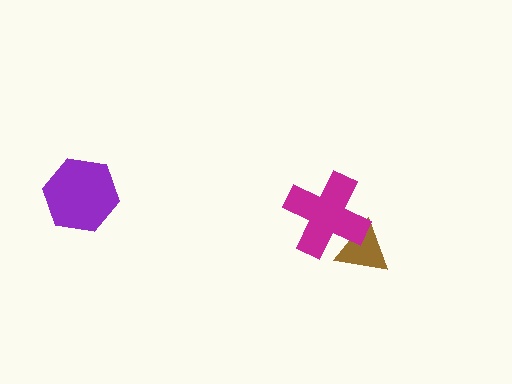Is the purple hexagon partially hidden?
No, no other shape covers it.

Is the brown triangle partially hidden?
Yes, it is partially covered by another shape.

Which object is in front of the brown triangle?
The magenta cross is in front of the brown triangle.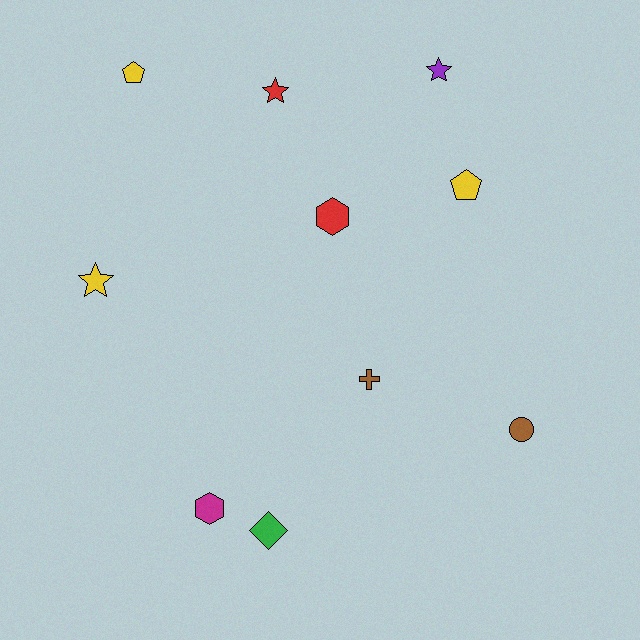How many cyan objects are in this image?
There are no cyan objects.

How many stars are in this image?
There are 3 stars.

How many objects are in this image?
There are 10 objects.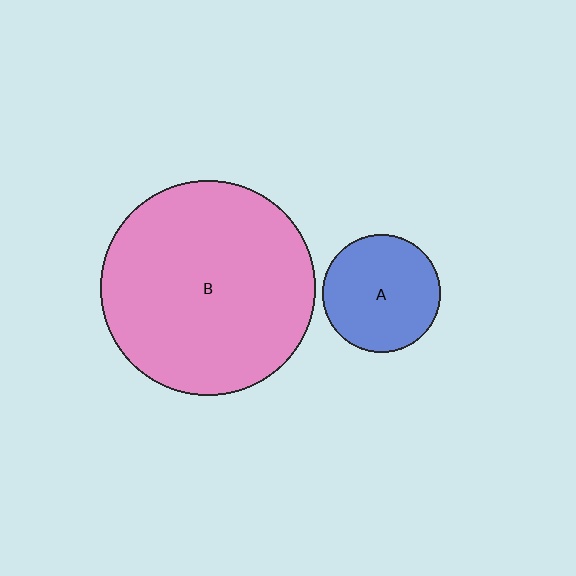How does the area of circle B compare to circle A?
Approximately 3.4 times.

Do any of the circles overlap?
No, none of the circles overlap.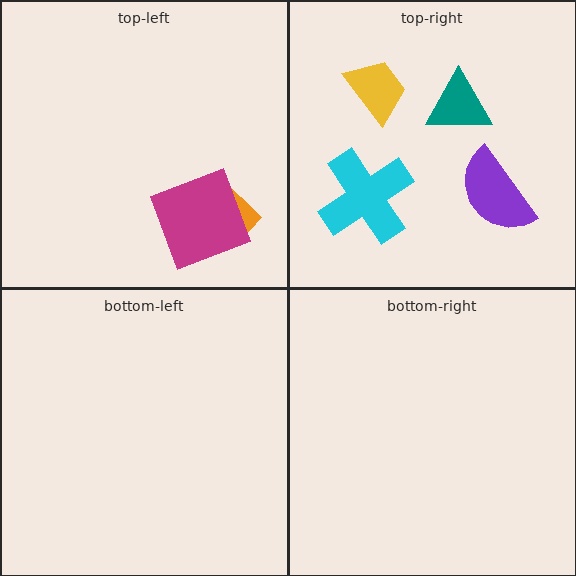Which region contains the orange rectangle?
The top-left region.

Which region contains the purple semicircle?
The top-right region.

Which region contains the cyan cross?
The top-right region.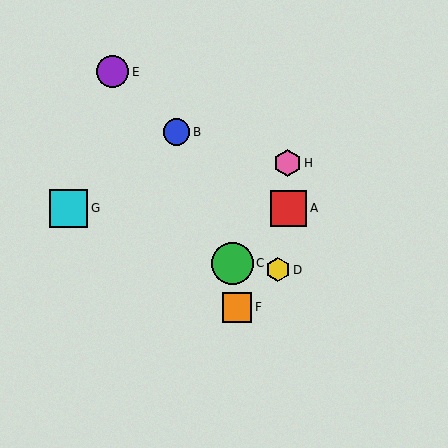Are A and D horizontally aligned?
No, A is at y≈208 and D is at y≈270.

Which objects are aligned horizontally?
Objects A, G are aligned horizontally.